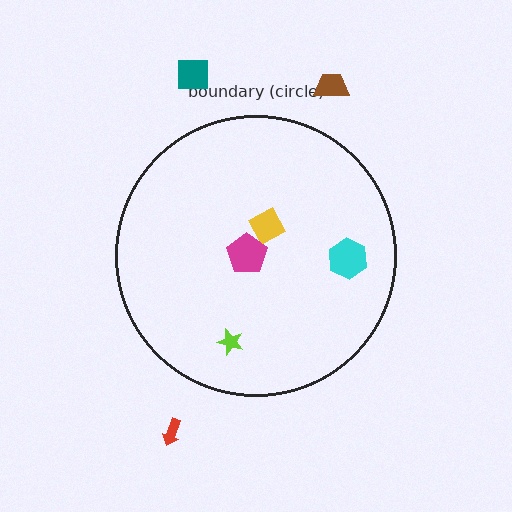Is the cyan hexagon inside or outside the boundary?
Inside.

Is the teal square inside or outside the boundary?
Outside.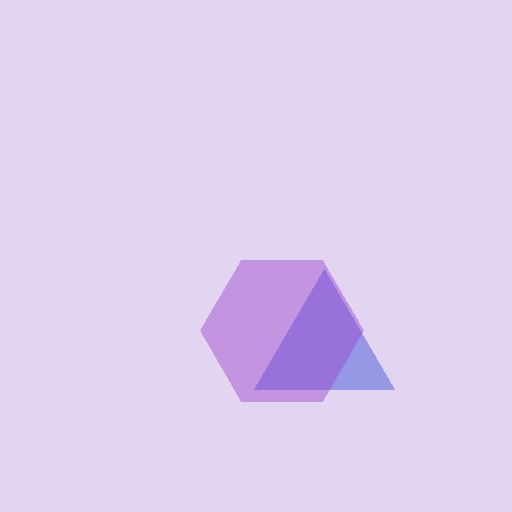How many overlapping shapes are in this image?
There are 2 overlapping shapes in the image.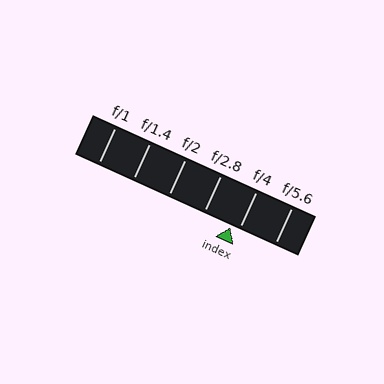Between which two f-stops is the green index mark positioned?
The index mark is between f/2.8 and f/4.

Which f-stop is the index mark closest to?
The index mark is closest to f/4.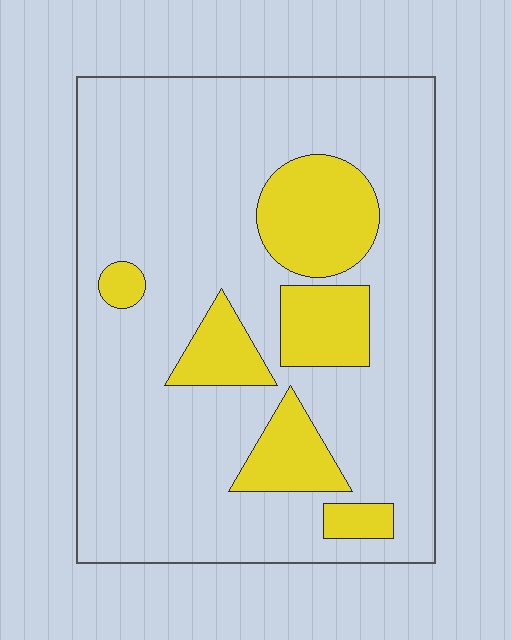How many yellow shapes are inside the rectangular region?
6.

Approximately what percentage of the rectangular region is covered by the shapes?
Approximately 20%.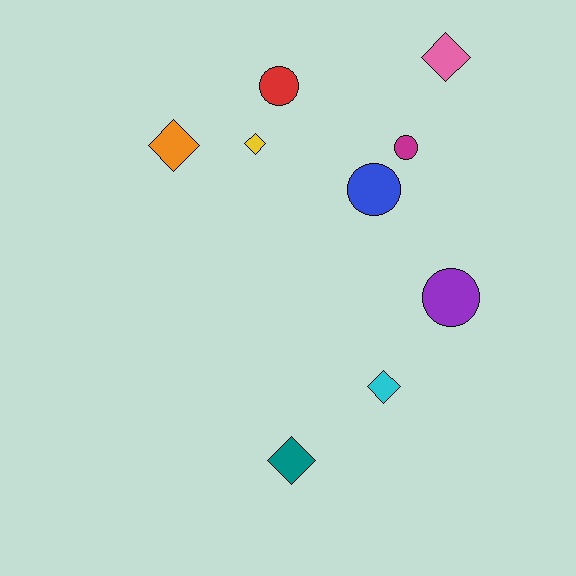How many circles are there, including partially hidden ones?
There are 4 circles.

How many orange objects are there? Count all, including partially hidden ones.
There is 1 orange object.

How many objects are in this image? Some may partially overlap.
There are 9 objects.